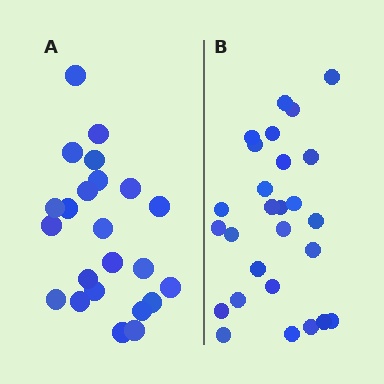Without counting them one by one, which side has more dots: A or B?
Region B (the right region) has more dots.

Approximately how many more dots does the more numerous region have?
Region B has about 4 more dots than region A.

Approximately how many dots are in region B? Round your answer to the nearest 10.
About 30 dots. (The exact count is 27, which rounds to 30.)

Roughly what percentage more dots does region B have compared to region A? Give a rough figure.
About 15% more.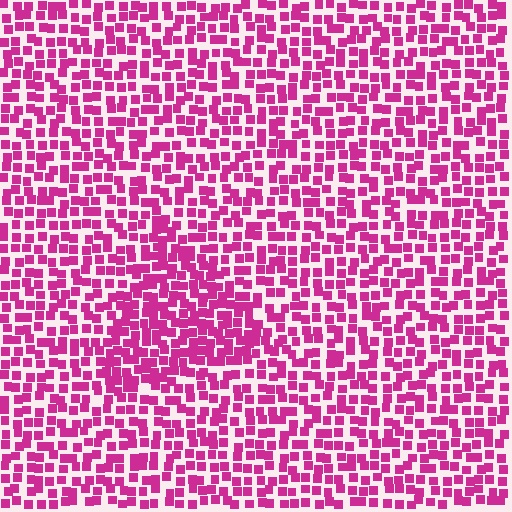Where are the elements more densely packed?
The elements are more densely packed inside the triangle boundary.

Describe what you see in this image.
The image contains small magenta elements arranged at two different densities. A triangle-shaped region is visible where the elements are more densely packed than the surrounding area.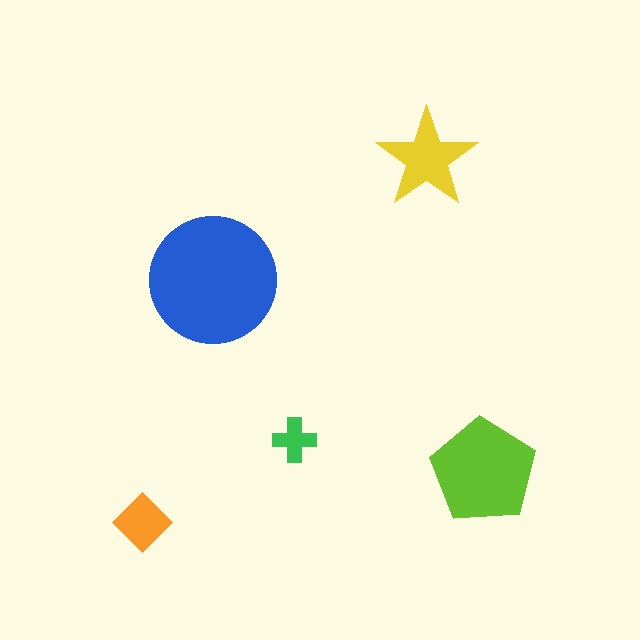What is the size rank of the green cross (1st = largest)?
5th.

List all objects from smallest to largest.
The green cross, the orange diamond, the yellow star, the lime pentagon, the blue circle.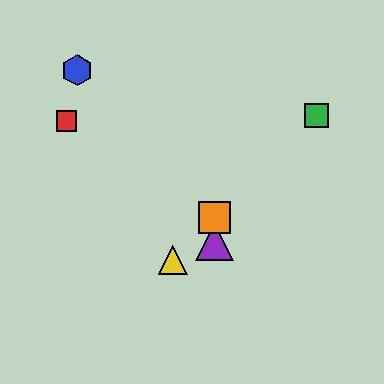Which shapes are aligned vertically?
The purple triangle, the orange square are aligned vertically.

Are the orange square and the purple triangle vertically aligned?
Yes, both are at x≈214.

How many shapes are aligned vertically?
2 shapes (the purple triangle, the orange square) are aligned vertically.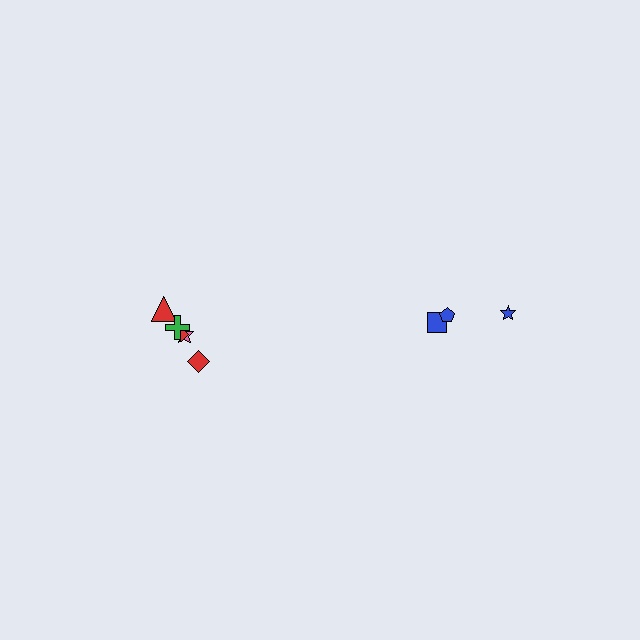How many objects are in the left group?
There are 5 objects.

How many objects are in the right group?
There are 3 objects.